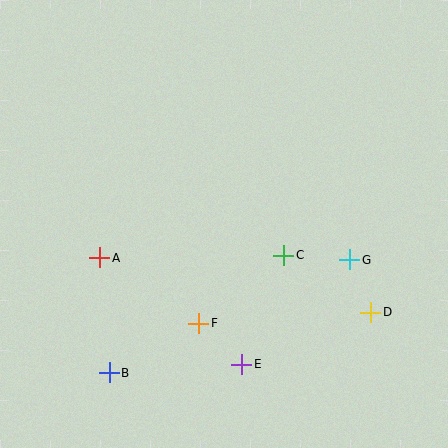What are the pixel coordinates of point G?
Point G is at (349, 260).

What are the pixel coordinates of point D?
Point D is at (371, 312).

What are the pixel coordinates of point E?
Point E is at (242, 364).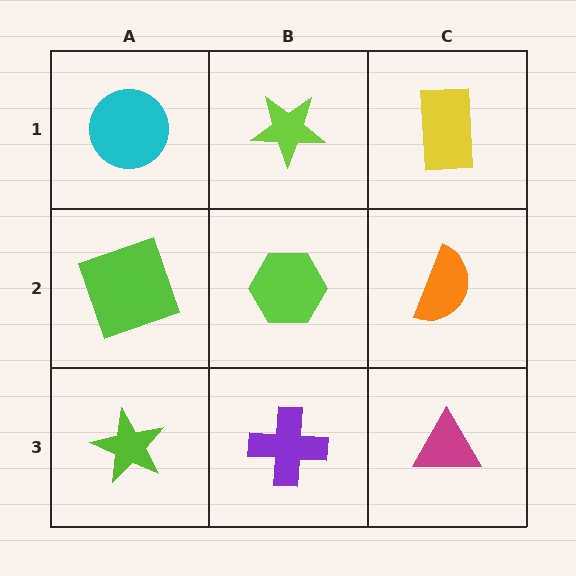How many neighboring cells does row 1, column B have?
3.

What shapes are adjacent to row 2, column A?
A cyan circle (row 1, column A), a lime star (row 3, column A), a lime hexagon (row 2, column B).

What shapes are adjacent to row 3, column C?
An orange semicircle (row 2, column C), a purple cross (row 3, column B).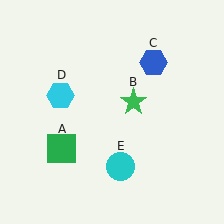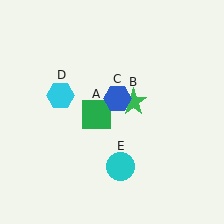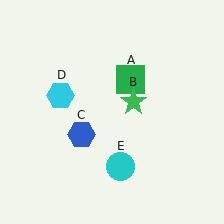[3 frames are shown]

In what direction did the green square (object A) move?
The green square (object A) moved up and to the right.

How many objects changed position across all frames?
2 objects changed position: green square (object A), blue hexagon (object C).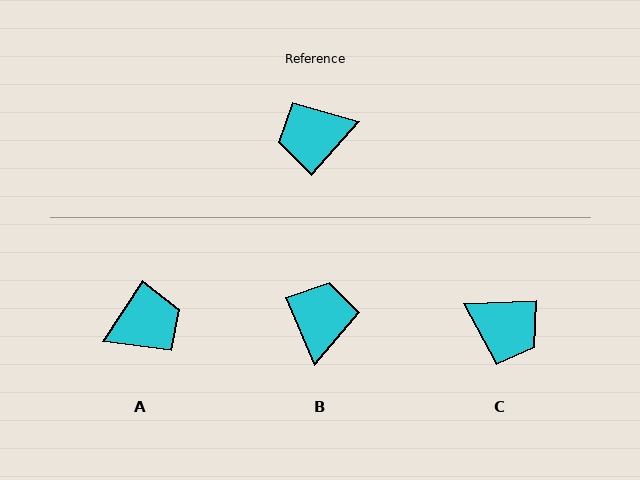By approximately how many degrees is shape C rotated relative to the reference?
Approximately 133 degrees counter-clockwise.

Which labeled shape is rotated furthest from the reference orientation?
A, about 172 degrees away.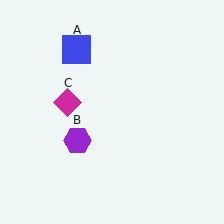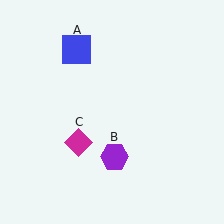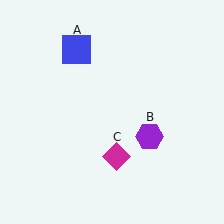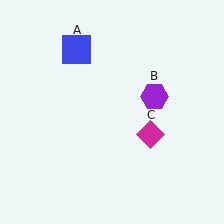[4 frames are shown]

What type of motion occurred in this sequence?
The purple hexagon (object B), magenta diamond (object C) rotated counterclockwise around the center of the scene.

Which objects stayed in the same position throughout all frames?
Blue square (object A) remained stationary.